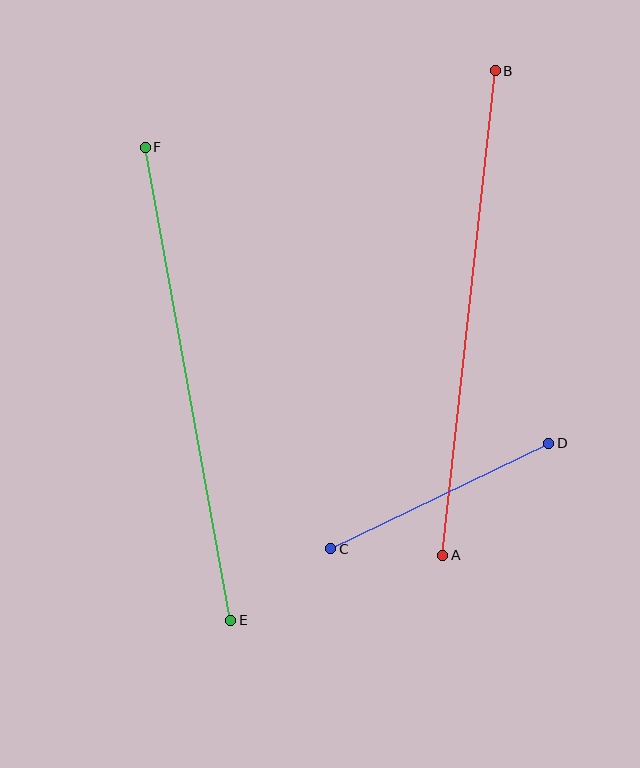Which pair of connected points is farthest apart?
Points A and B are farthest apart.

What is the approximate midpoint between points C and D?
The midpoint is at approximately (440, 496) pixels.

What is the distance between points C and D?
The distance is approximately 242 pixels.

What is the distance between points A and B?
The distance is approximately 487 pixels.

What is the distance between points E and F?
The distance is approximately 480 pixels.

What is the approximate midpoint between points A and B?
The midpoint is at approximately (469, 313) pixels.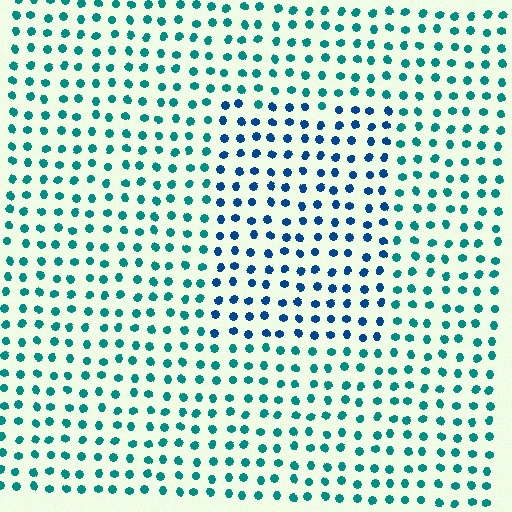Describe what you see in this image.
The image is filled with small teal elements in a uniform arrangement. A rectangle-shaped region is visible where the elements are tinted to a slightly different hue, forming a subtle color boundary.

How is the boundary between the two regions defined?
The boundary is defined purely by a slight shift in hue (about 36 degrees). Spacing, size, and orientation are identical on both sides.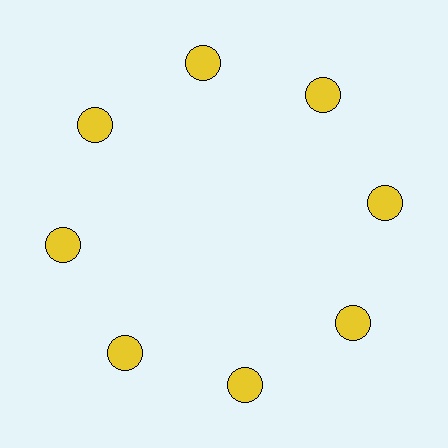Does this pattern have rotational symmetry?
Yes, this pattern has 8-fold rotational symmetry. It looks the same after rotating 45 degrees around the center.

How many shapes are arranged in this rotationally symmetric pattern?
There are 8 shapes, arranged in 8 groups of 1.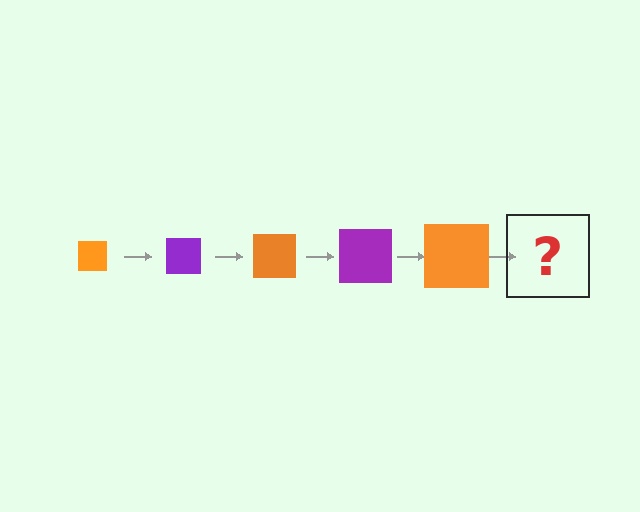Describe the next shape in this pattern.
It should be a purple square, larger than the previous one.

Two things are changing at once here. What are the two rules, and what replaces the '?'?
The two rules are that the square grows larger each step and the color cycles through orange and purple. The '?' should be a purple square, larger than the previous one.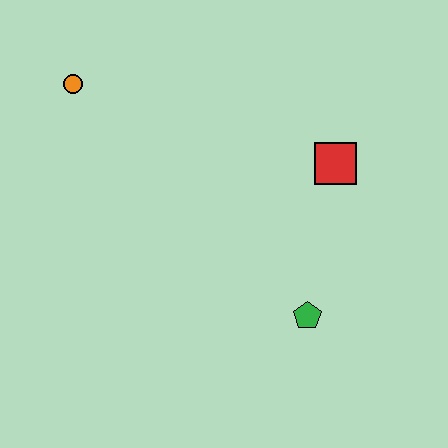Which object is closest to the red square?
The green pentagon is closest to the red square.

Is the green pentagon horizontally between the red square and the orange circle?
Yes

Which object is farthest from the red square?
The orange circle is farthest from the red square.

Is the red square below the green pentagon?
No